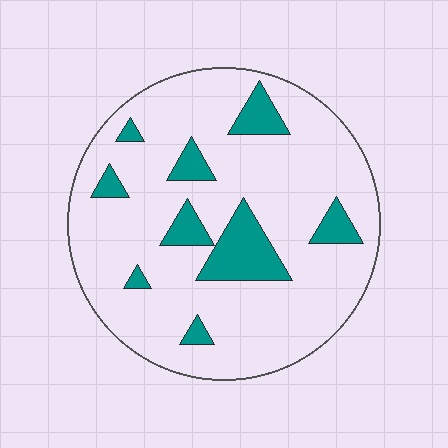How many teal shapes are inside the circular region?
9.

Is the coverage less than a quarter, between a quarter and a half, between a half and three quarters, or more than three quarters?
Less than a quarter.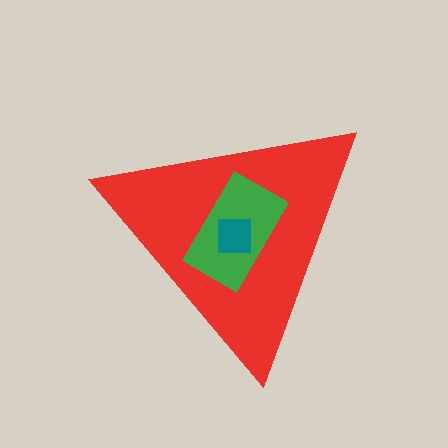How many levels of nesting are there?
3.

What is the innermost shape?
The teal square.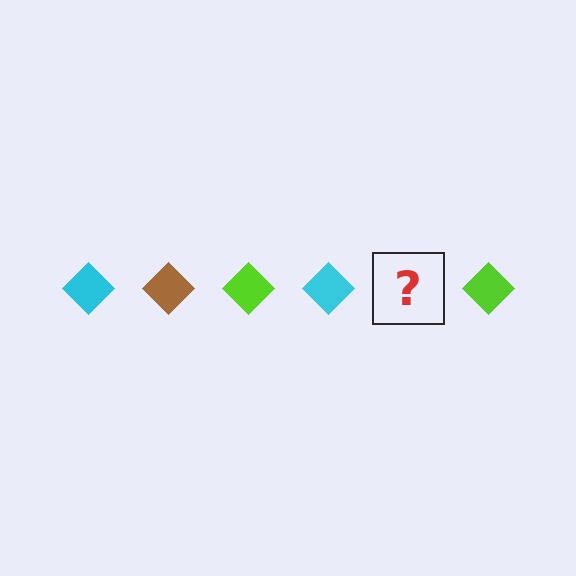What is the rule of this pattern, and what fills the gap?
The rule is that the pattern cycles through cyan, brown, lime diamonds. The gap should be filled with a brown diamond.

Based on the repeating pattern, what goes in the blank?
The blank should be a brown diamond.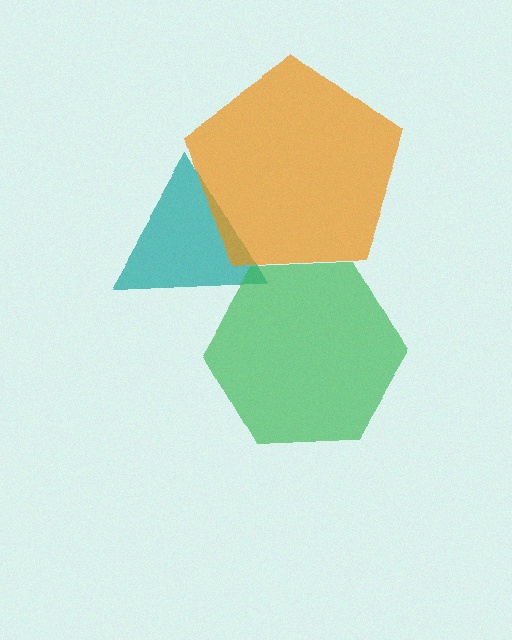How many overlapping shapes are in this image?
There are 3 overlapping shapes in the image.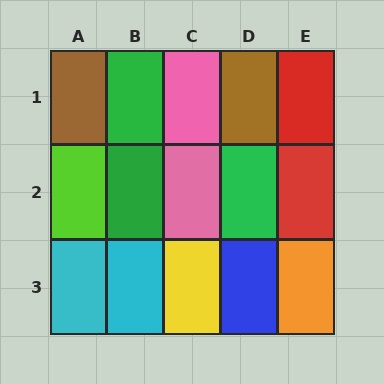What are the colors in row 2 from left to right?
Lime, green, pink, green, red.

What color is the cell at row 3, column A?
Cyan.